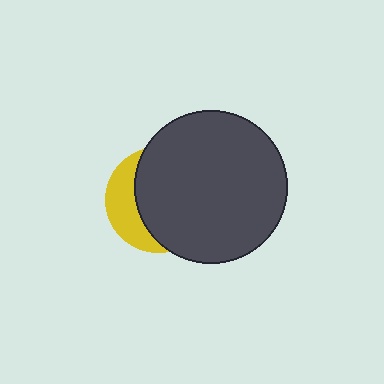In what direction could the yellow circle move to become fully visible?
The yellow circle could move left. That would shift it out from behind the dark gray circle entirely.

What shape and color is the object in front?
The object in front is a dark gray circle.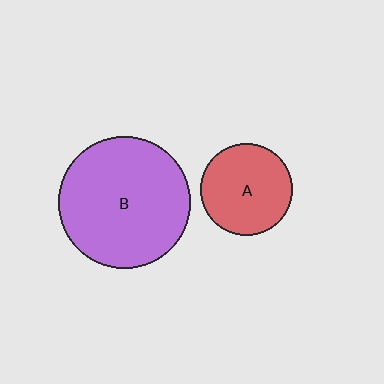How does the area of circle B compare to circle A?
Approximately 2.1 times.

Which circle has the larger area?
Circle B (purple).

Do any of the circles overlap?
No, none of the circles overlap.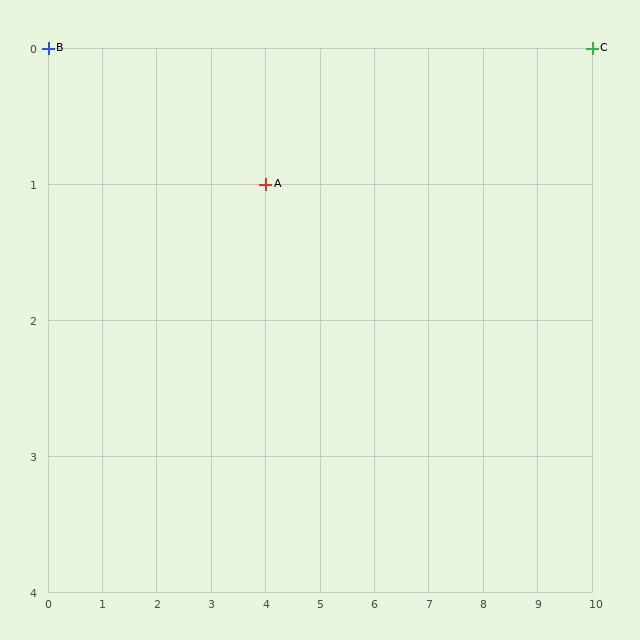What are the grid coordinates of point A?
Point A is at grid coordinates (4, 1).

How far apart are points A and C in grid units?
Points A and C are 6 columns and 1 row apart (about 6.1 grid units diagonally).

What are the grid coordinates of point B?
Point B is at grid coordinates (0, 0).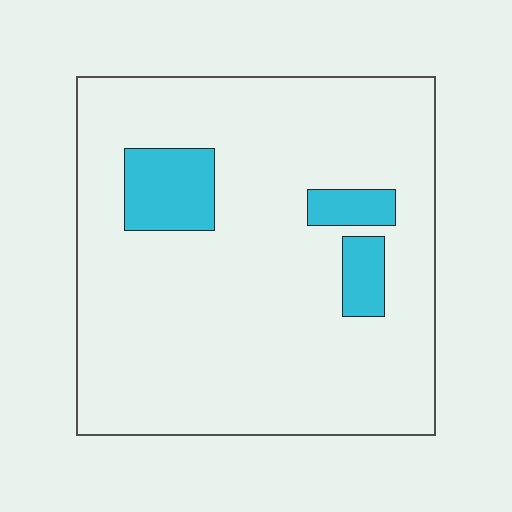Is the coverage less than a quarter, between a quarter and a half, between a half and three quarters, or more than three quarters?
Less than a quarter.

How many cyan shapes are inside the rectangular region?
3.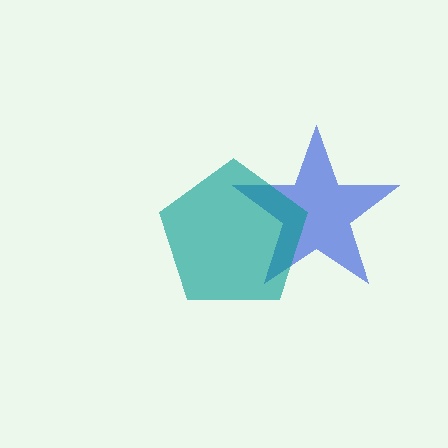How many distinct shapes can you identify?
There are 2 distinct shapes: a blue star, a teal pentagon.